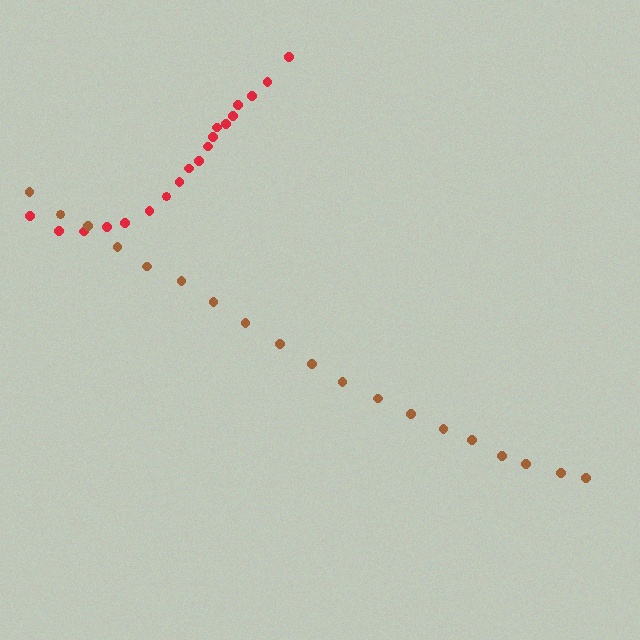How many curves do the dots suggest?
There are 2 distinct paths.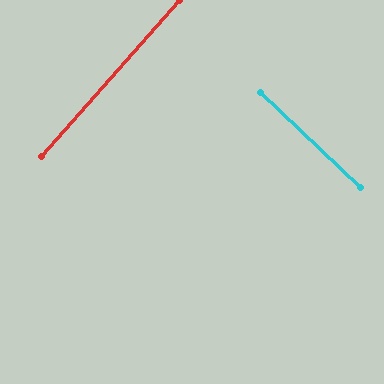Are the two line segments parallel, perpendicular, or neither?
Perpendicular — they meet at approximately 88°.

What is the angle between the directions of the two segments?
Approximately 88 degrees.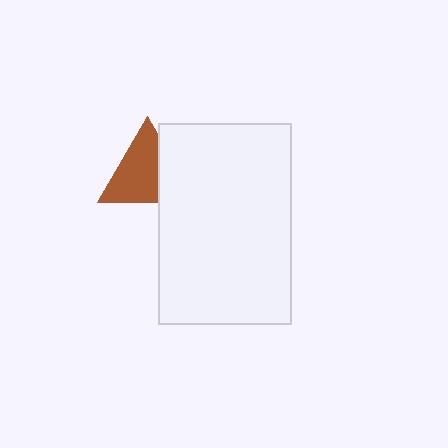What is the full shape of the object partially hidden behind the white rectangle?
The partially hidden object is a brown triangle.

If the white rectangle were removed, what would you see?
You would see the complete brown triangle.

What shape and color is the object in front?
The object in front is a white rectangle.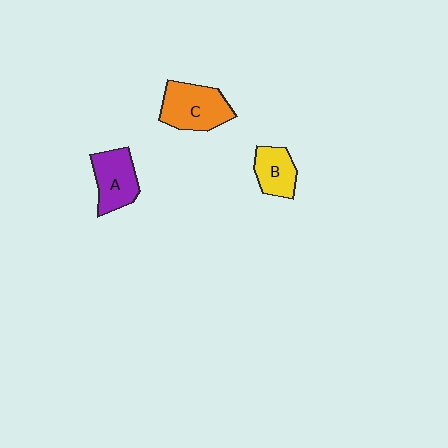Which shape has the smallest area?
Shape B (yellow).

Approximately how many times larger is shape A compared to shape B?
Approximately 1.3 times.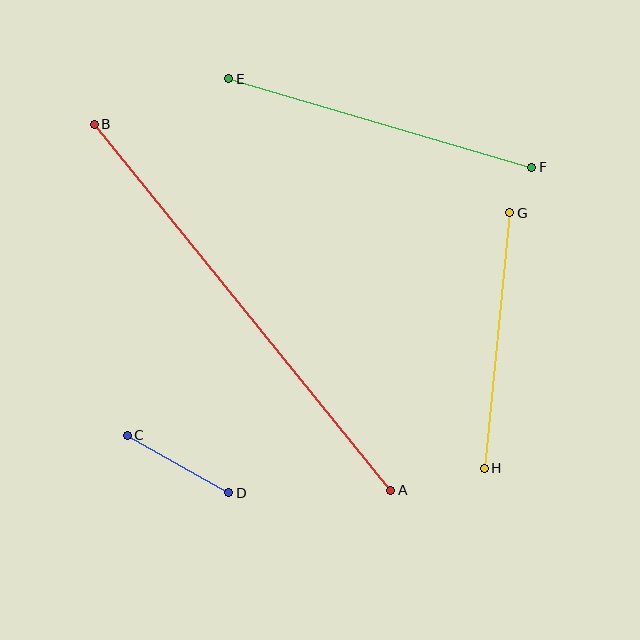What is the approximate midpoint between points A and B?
The midpoint is at approximately (243, 307) pixels.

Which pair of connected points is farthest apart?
Points A and B are farthest apart.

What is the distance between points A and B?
The distance is approximately 471 pixels.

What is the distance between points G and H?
The distance is approximately 257 pixels.